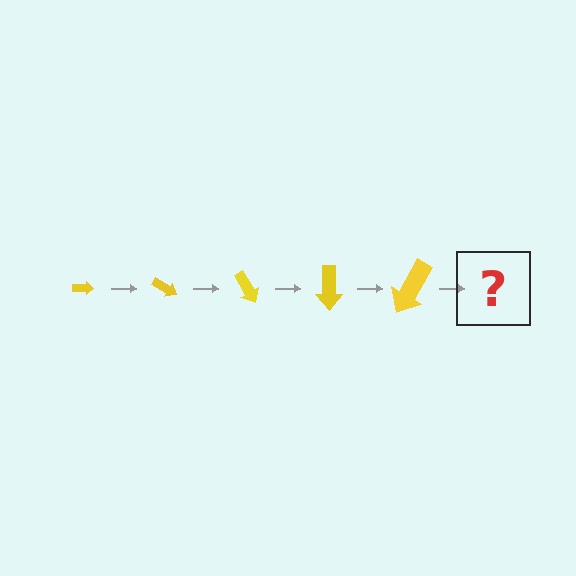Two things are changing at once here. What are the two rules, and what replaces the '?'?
The two rules are that the arrow grows larger each step and it rotates 30 degrees each step. The '?' should be an arrow, larger than the previous one and rotated 150 degrees from the start.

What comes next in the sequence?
The next element should be an arrow, larger than the previous one and rotated 150 degrees from the start.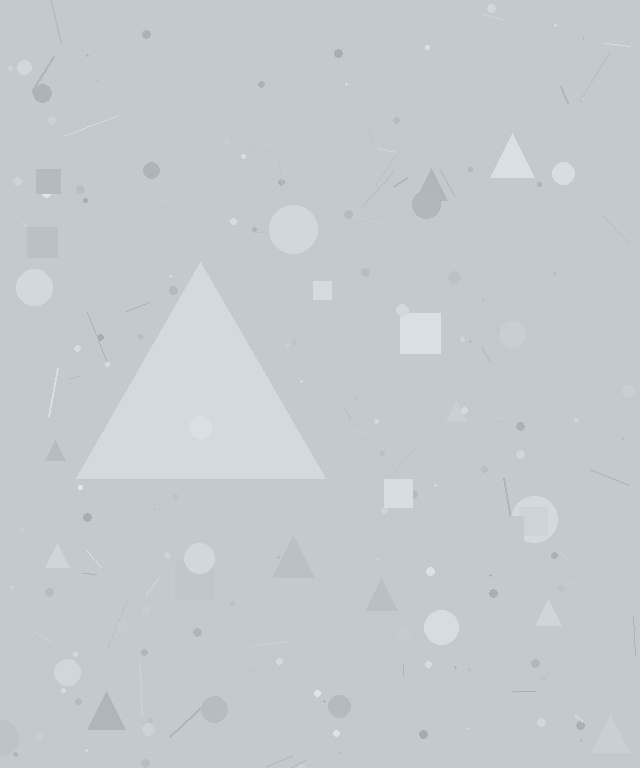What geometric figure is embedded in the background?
A triangle is embedded in the background.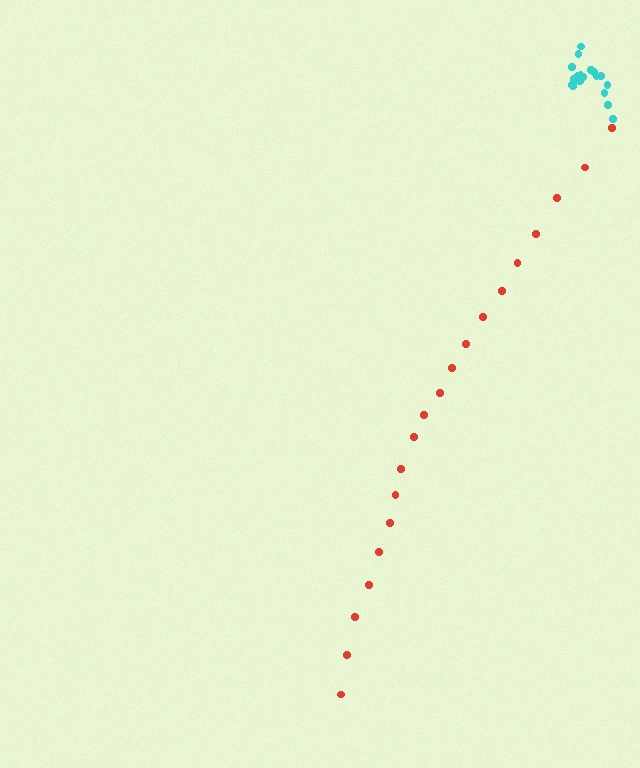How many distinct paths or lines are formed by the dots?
There are 2 distinct paths.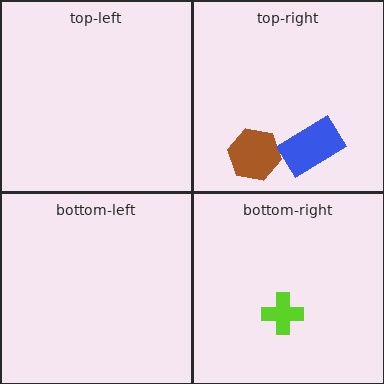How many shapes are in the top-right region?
2.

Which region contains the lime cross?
The bottom-right region.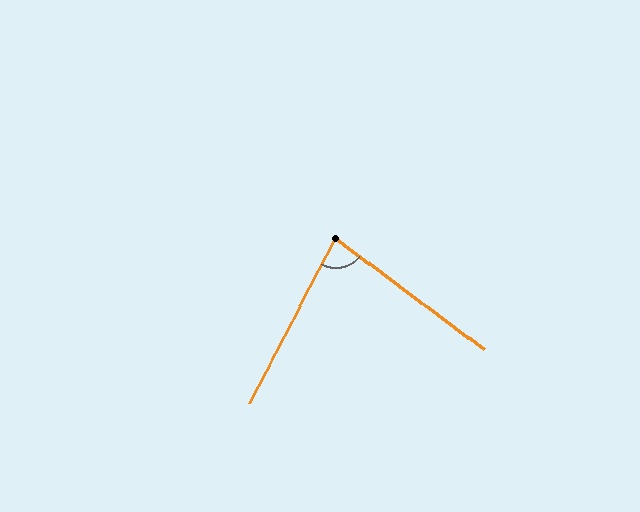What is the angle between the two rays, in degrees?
Approximately 81 degrees.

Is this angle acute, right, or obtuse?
It is acute.